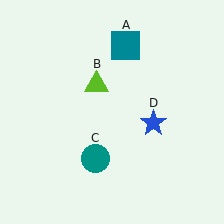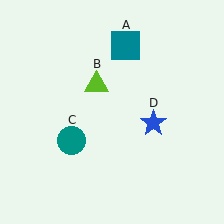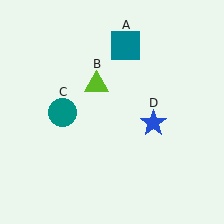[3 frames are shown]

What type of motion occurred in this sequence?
The teal circle (object C) rotated clockwise around the center of the scene.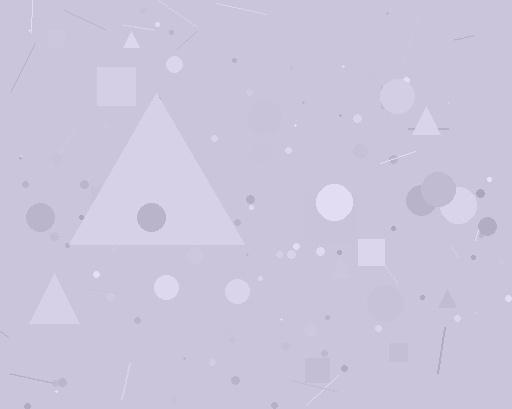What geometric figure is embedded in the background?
A triangle is embedded in the background.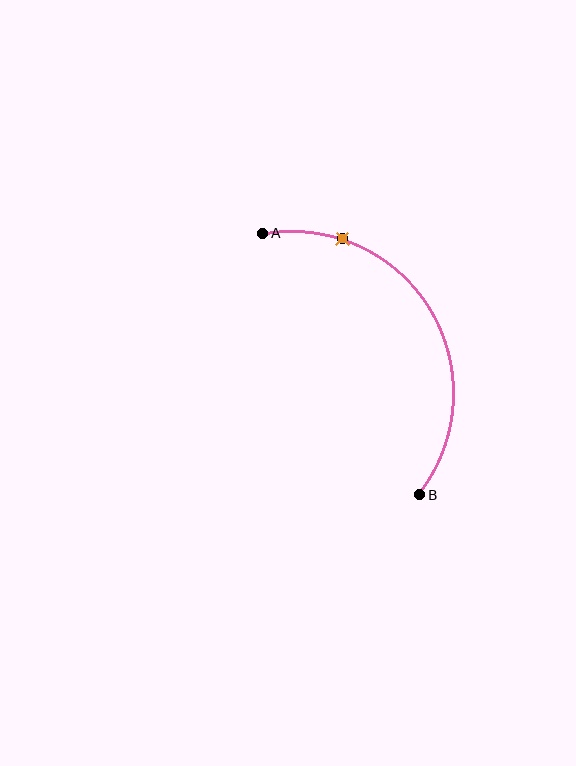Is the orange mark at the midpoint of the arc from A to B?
No. The orange mark lies on the arc but is closer to endpoint A. The arc midpoint would be at the point on the curve equidistant along the arc from both A and B.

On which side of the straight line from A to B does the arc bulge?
The arc bulges to the right of the straight line connecting A and B.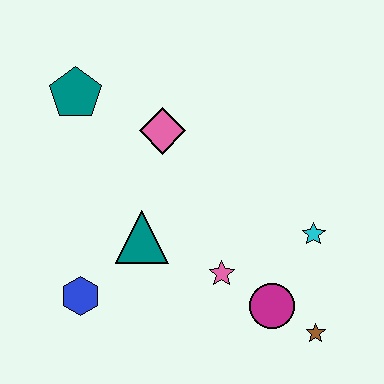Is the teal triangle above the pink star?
Yes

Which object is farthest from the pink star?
The teal pentagon is farthest from the pink star.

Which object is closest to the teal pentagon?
The pink diamond is closest to the teal pentagon.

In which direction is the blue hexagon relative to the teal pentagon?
The blue hexagon is below the teal pentagon.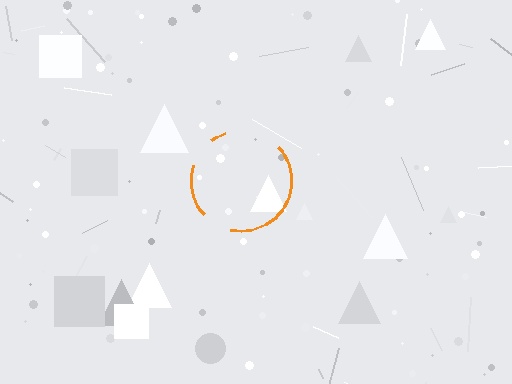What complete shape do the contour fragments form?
The contour fragments form a circle.